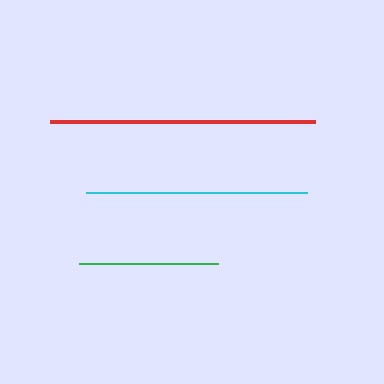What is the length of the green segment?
The green segment is approximately 139 pixels long.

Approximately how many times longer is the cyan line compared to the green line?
The cyan line is approximately 1.6 times the length of the green line.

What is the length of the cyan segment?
The cyan segment is approximately 221 pixels long.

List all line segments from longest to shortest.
From longest to shortest: red, cyan, green.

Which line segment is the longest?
The red line is the longest at approximately 264 pixels.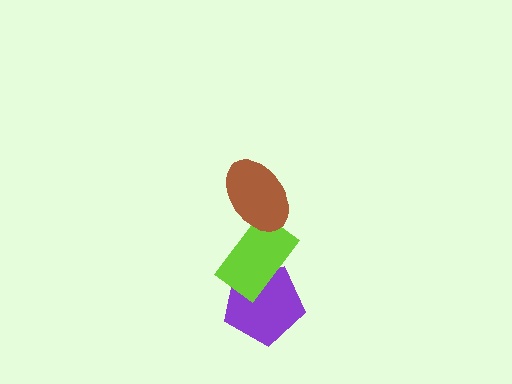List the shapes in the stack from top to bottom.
From top to bottom: the brown ellipse, the lime rectangle, the purple pentagon.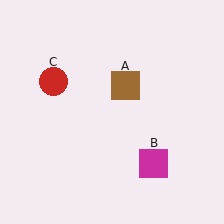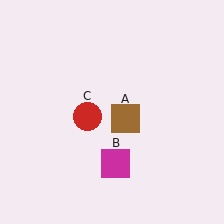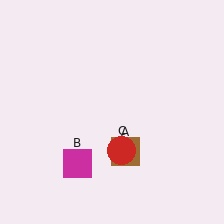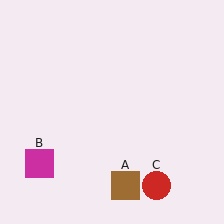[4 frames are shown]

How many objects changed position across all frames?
3 objects changed position: brown square (object A), magenta square (object B), red circle (object C).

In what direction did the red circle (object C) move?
The red circle (object C) moved down and to the right.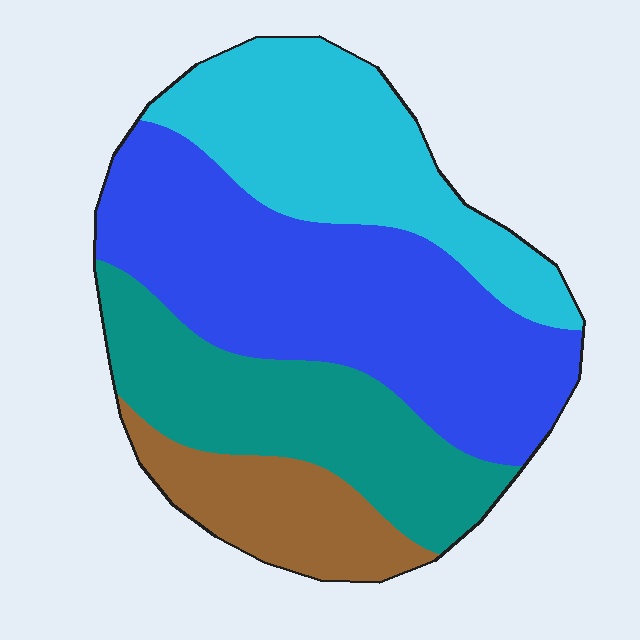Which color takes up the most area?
Blue, at roughly 40%.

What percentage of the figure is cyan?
Cyan takes up between a sixth and a third of the figure.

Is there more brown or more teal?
Teal.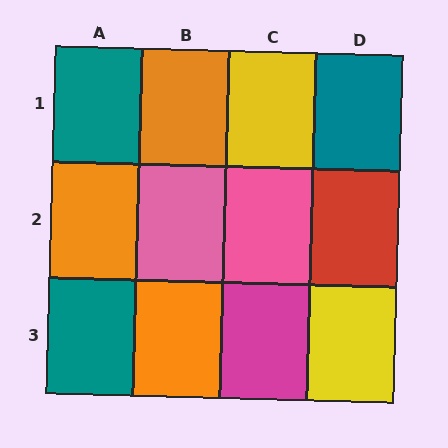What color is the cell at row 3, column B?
Orange.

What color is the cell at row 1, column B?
Orange.